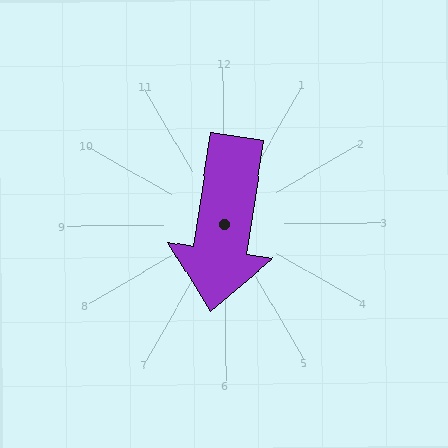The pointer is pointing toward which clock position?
Roughly 6 o'clock.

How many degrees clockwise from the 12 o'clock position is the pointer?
Approximately 189 degrees.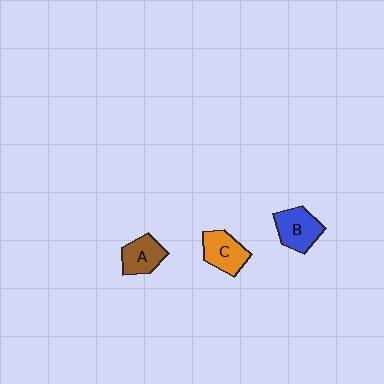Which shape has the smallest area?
Shape A (brown).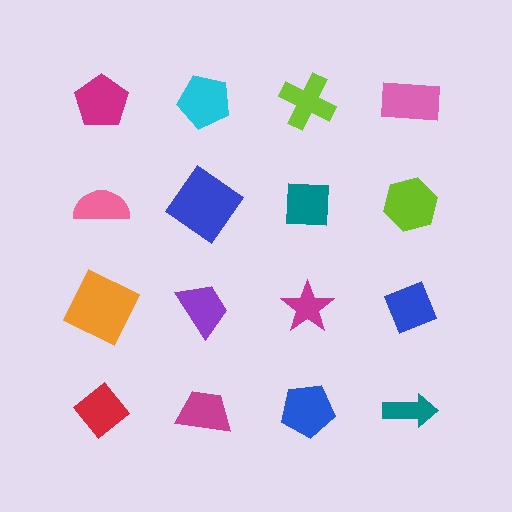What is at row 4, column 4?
A teal arrow.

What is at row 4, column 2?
A magenta trapezoid.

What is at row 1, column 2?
A cyan pentagon.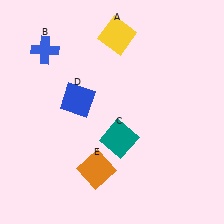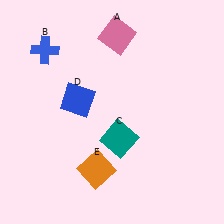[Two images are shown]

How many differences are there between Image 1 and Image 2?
There is 1 difference between the two images.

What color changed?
The square (A) changed from yellow in Image 1 to pink in Image 2.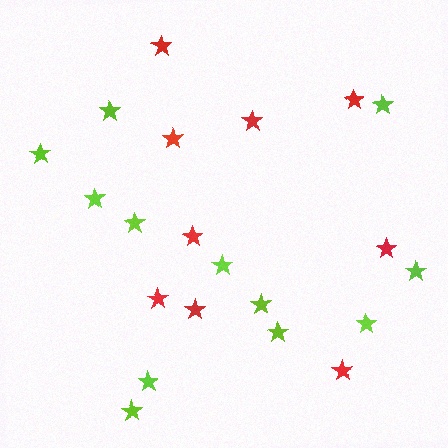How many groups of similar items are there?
There are 2 groups: one group of red stars (9) and one group of lime stars (12).